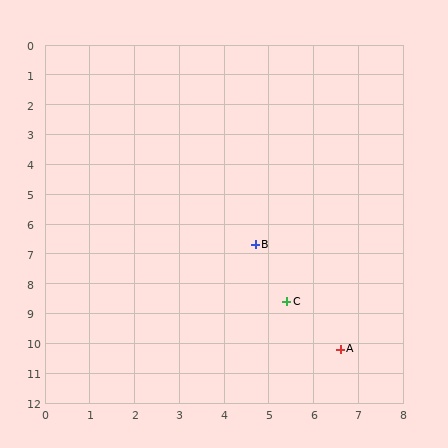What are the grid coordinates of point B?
Point B is at approximately (4.7, 6.7).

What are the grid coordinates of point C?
Point C is at approximately (5.4, 8.6).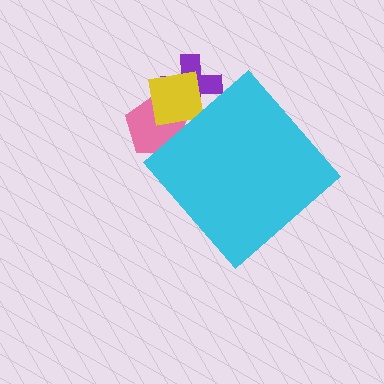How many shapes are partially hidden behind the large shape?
3 shapes are partially hidden.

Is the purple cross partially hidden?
Yes, the purple cross is partially hidden behind the cyan diamond.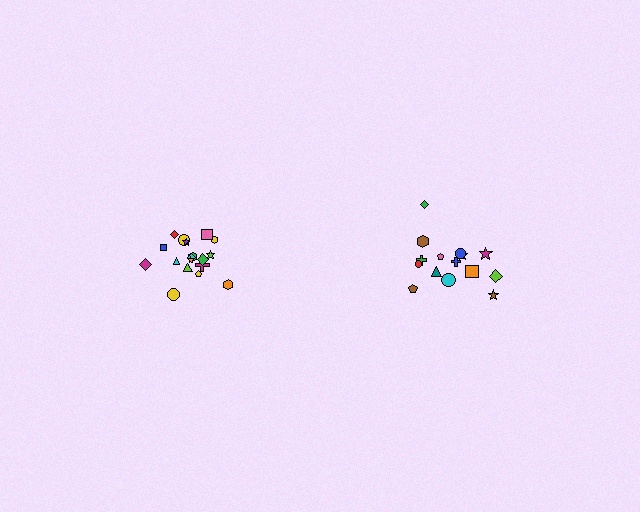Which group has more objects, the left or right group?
The left group.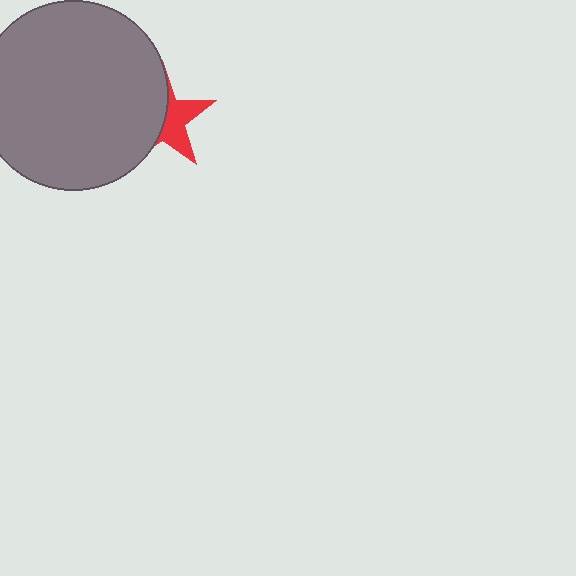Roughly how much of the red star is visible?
A small part of it is visible (roughly 43%).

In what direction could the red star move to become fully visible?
The red star could move right. That would shift it out from behind the gray circle entirely.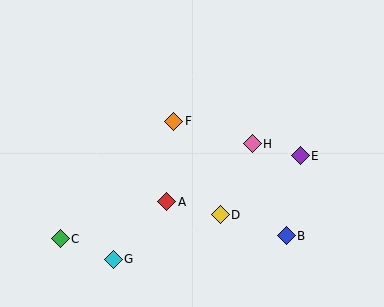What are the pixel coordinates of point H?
Point H is at (252, 144).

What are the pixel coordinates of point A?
Point A is at (167, 202).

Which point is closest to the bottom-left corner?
Point C is closest to the bottom-left corner.